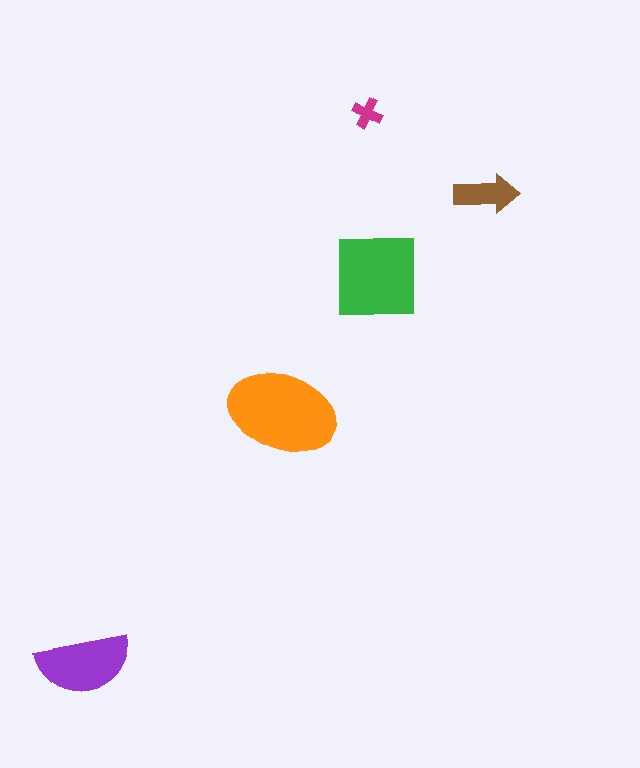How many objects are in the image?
There are 5 objects in the image.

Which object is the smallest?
The magenta cross.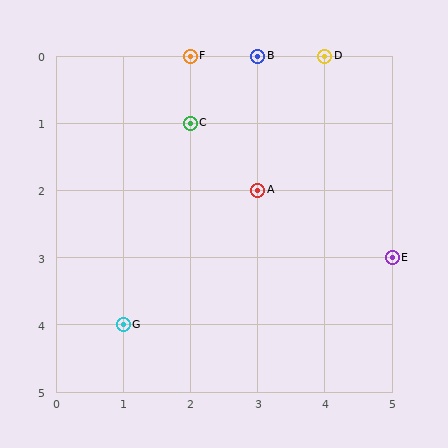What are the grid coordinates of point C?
Point C is at grid coordinates (2, 1).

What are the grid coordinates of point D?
Point D is at grid coordinates (4, 0).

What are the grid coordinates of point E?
Point E is at grid coordinates (5, 3).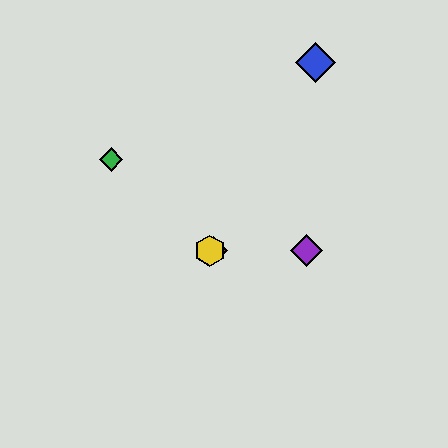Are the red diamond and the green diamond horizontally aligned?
No, the red diamond is at y≈251 and the green diamond is at y≈160.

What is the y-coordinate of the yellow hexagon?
The yellow hexagon is at y≈251.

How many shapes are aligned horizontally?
3 shapes (the red diamond, the yellow hexagon, the purple diamond) are aligned horizontally.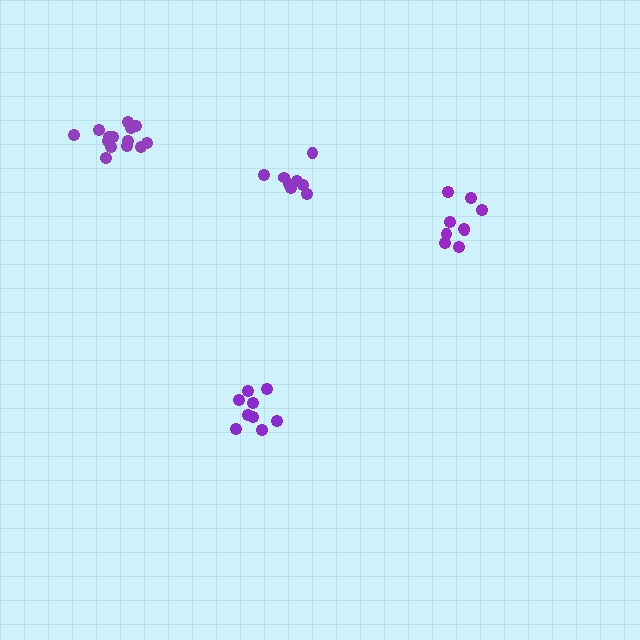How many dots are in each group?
Group 1: 9 dots, Group 2: 9 dots, Group 3: 8 dots, Group 4: 14 dots (40 total).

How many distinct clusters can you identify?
There are 4 distinct clusters.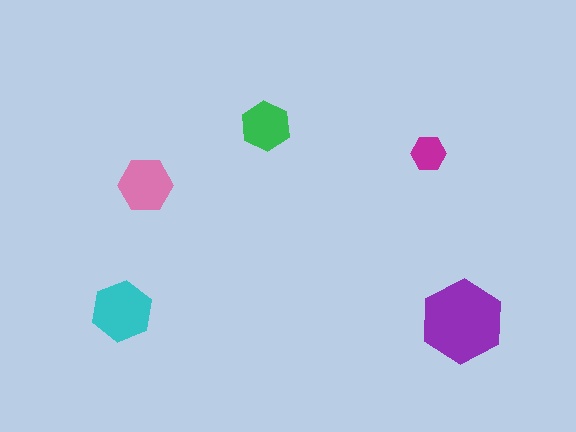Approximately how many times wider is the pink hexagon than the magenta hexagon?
About 1.5 times wider.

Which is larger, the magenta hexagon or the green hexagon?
The green one.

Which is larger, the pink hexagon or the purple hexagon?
The purple one.